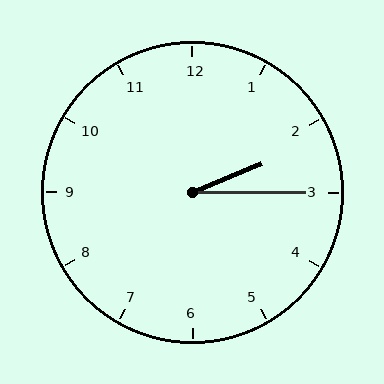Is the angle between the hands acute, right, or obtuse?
It is acute.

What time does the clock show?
2:15.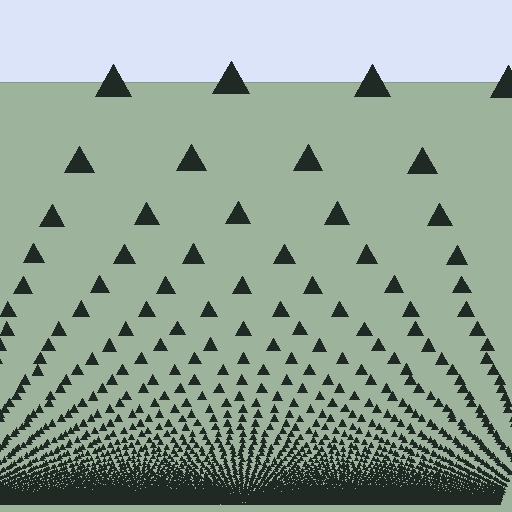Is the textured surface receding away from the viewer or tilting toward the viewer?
The surface appears to tilt toward the viewer. Texture elements get larger and sparser toward the top.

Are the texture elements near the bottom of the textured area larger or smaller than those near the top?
Smaller. The gradient is inverted — elements near the bottom are smaller and denser.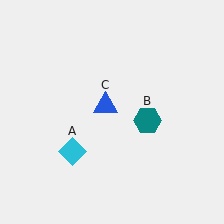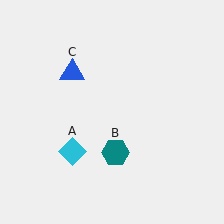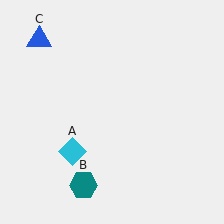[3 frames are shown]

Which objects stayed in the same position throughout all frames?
Cyan diamond (object A) remained stationary.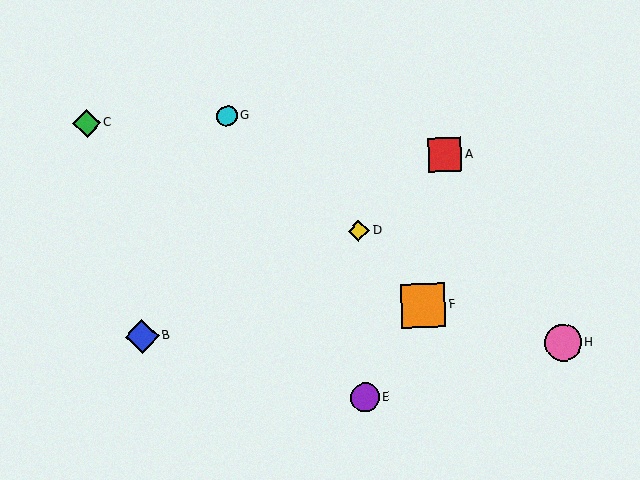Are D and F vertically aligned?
No, D is at x≈359 and F is at x≈423.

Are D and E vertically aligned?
Yes, both are at x≈359.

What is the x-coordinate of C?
Object C is at x≈87.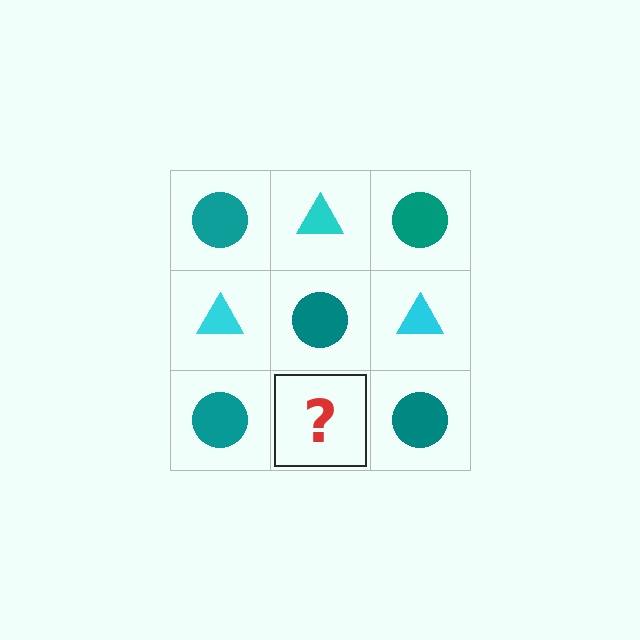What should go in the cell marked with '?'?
The missing cell should contain a cyan triangle.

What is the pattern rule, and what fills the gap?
The rule is that it alternates teal circle and cyan triangle in a checkerboard pattern. The gap should be filled with a cyan triangle.